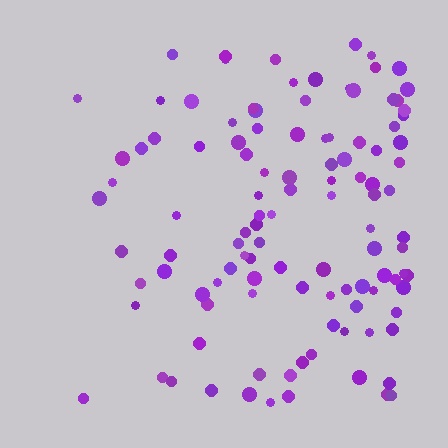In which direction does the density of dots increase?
From left to right, with the right side densest.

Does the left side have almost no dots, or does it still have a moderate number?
Still a moderate number, just noticeably fewer than the right.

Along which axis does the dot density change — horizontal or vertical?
Horizontal.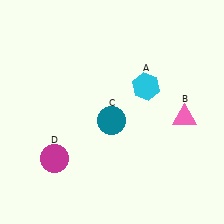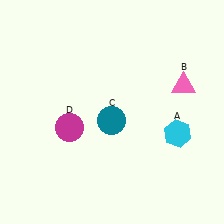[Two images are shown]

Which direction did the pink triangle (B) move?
The pink triangle (B) moved up.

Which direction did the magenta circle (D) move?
The magenta circle (D) moved up.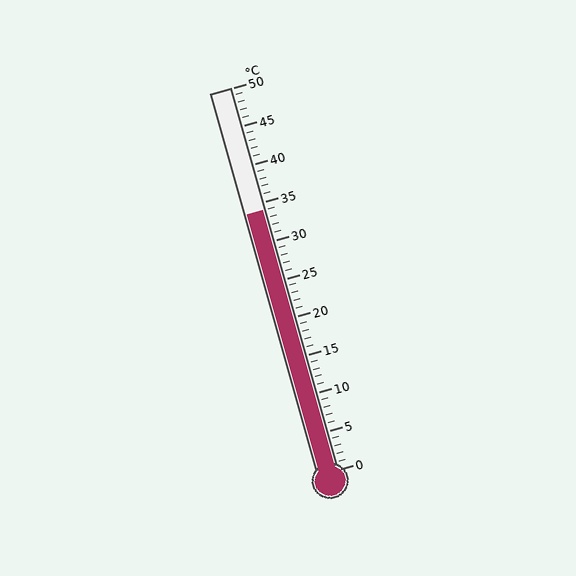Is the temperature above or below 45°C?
The temperature is below 45°C.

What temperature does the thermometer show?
The thermometer shows approximately 34°C.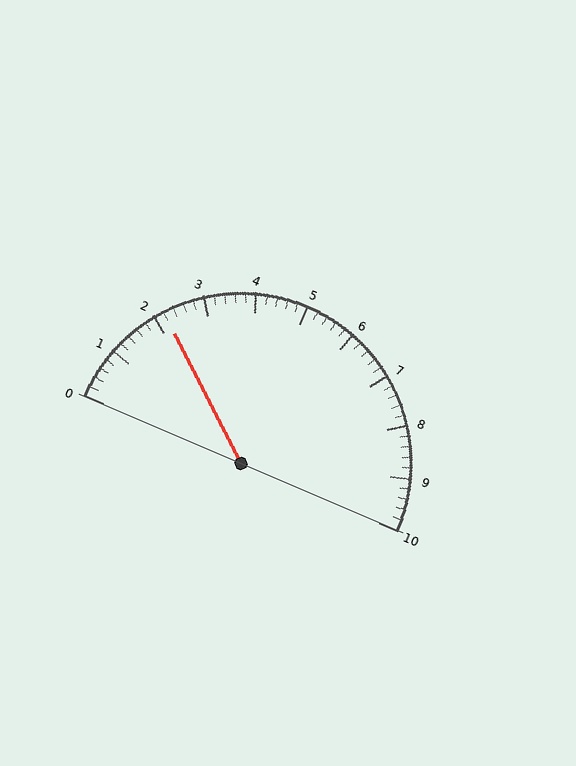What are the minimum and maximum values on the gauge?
The gauge ranges from 0 to 10.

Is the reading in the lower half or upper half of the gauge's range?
The reading is in the lower half of the range (0 to 10).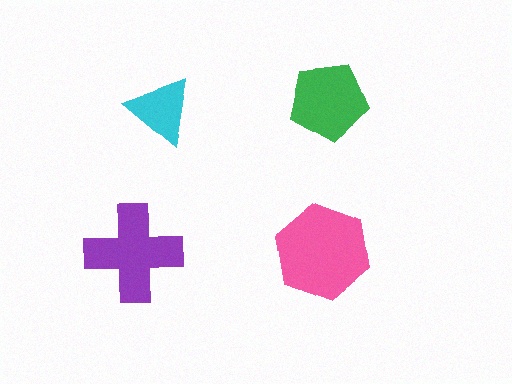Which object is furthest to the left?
The purple cross is leftmost.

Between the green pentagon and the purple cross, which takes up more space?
The purple cross.